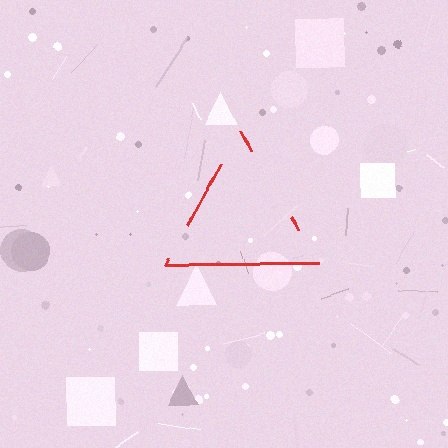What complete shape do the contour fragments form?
The contour fragments form a triangle.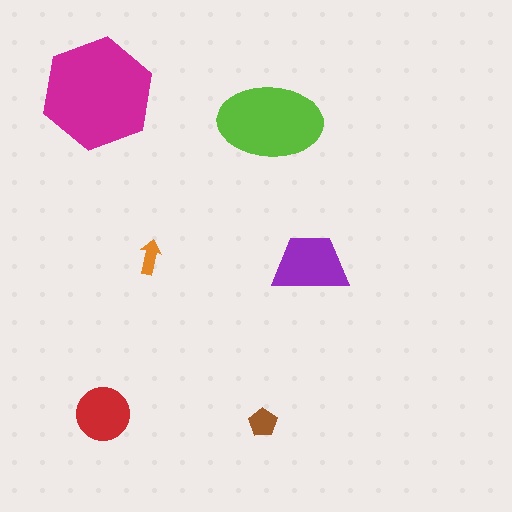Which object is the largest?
The magenta hexagon.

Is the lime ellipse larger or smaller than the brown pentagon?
Larger.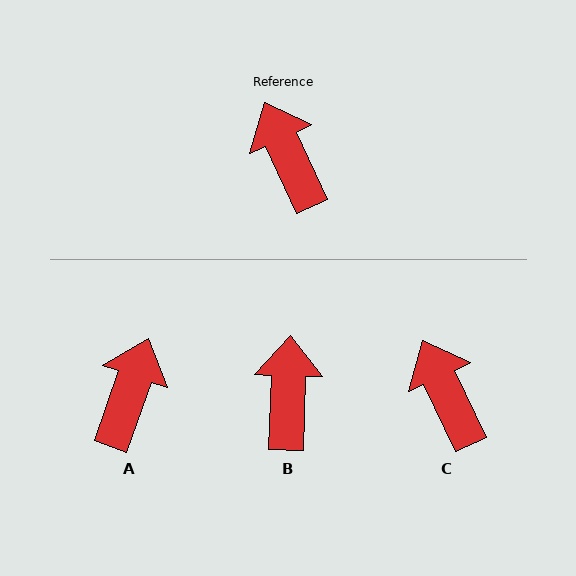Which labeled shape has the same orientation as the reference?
C.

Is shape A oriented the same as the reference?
No, it is off by about 44 degrees.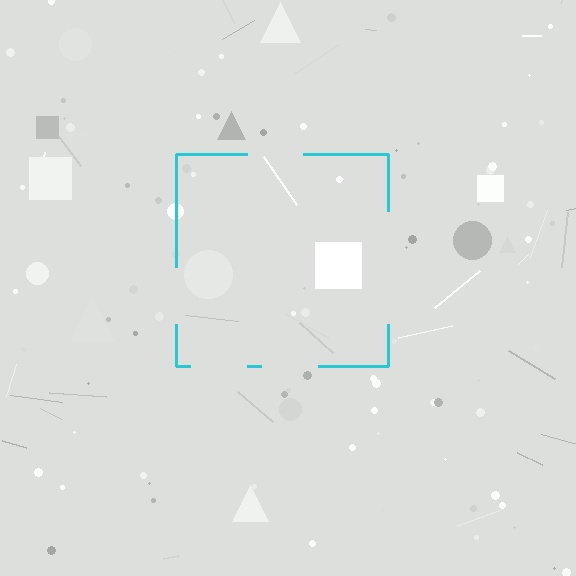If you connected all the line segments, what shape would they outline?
They would outline a square.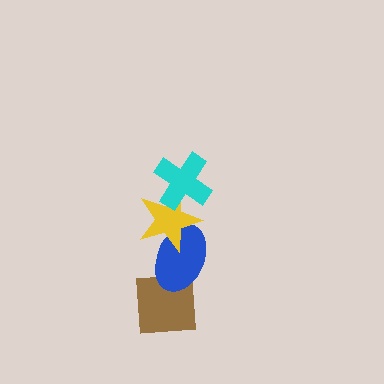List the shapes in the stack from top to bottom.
From top to bottom: the cyan cross, the yellow star, the blue ellipse, the brown square.